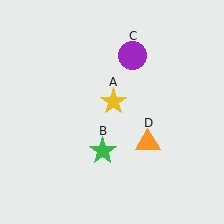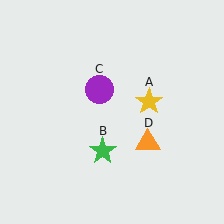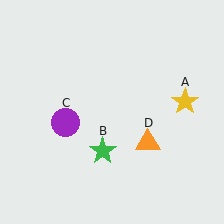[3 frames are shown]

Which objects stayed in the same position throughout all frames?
Green star (object B) and orange triangle (object D) remained stationary.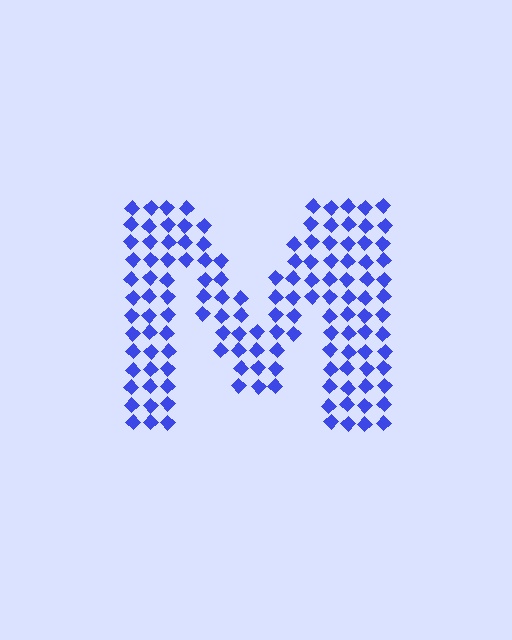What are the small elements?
The small elements are diamonds.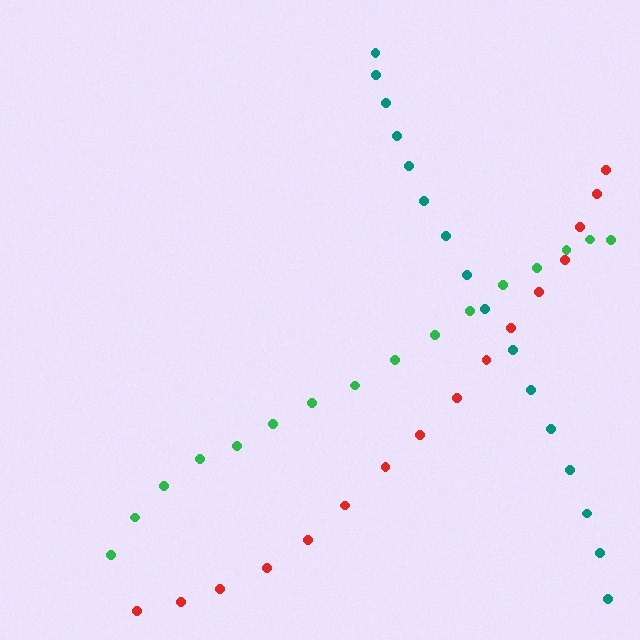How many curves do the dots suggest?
There are 3 distinct paths.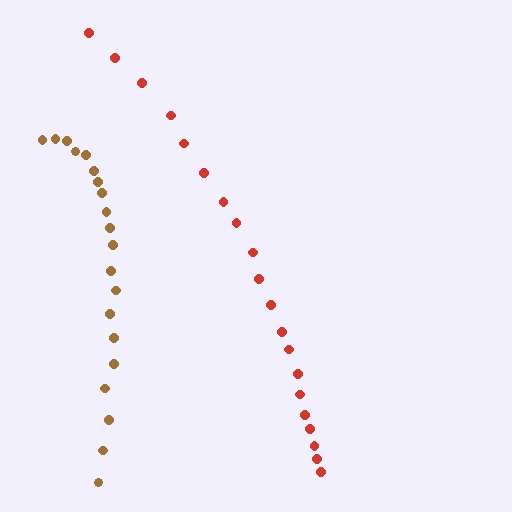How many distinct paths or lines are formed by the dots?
There are 2 distinct paths.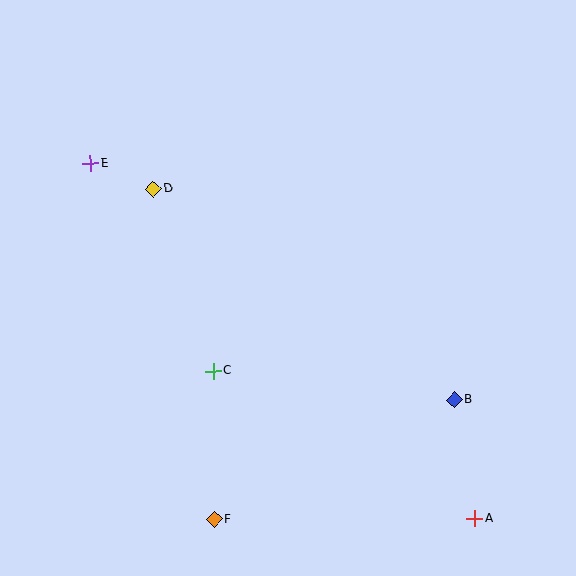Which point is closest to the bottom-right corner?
Point A is closest to the bottom-right corner.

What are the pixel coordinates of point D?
Point D is at (153, 189).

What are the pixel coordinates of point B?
Point B is at (454, 400).